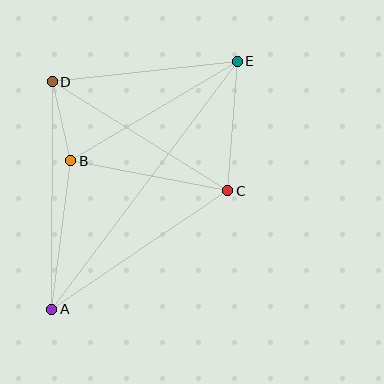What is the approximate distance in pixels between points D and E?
The distance between D and E is approximately 186 pixels.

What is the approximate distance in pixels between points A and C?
The distance between A and C is approximately 212 pixels.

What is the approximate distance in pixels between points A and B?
The distance between A and B is approximately 150 pixels.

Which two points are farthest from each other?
Points A and E are farthest from each other.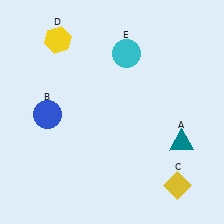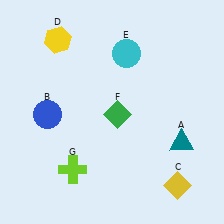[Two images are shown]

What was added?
A green diamond (F), a lime cross (G) were added in Image 2.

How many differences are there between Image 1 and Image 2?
There are 2 differences between the two images.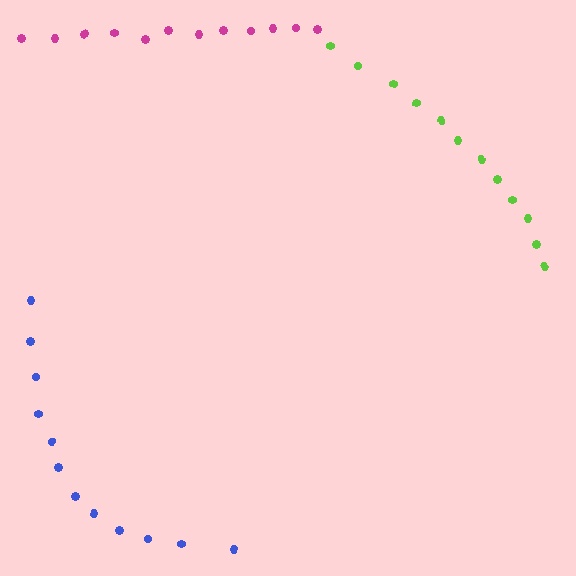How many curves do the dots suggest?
There are 3 distinct paths.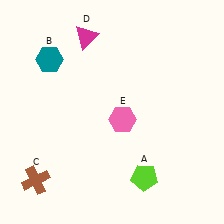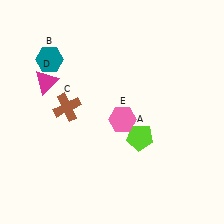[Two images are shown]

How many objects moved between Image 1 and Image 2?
3 objects moved between the two images.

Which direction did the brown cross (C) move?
The brown cross (C) moved up.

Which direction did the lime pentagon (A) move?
The lime pentagon (A) moved up.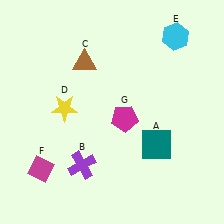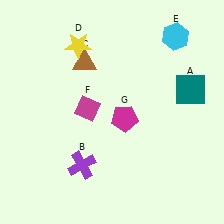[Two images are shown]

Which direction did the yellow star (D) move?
The yellow star (D) moved up.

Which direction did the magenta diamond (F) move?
The magenta diamond (F) moved up.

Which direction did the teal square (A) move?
The teal square (A) moved up.